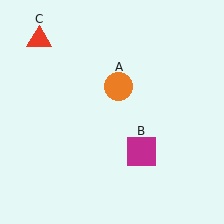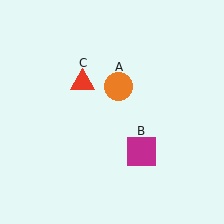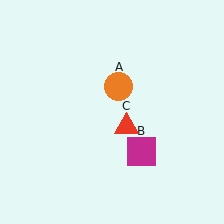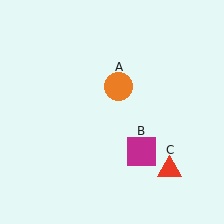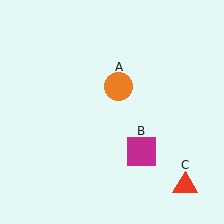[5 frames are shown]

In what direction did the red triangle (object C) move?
The red triangle (object C) moved down and to the right.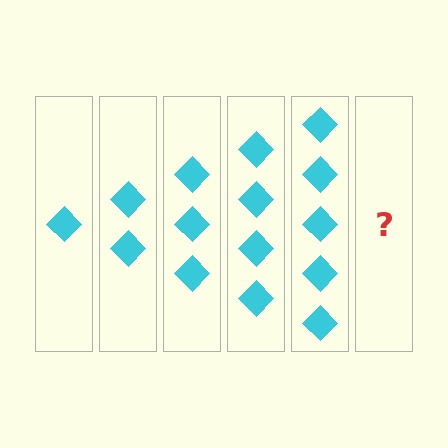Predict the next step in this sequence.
The next step is 6 diamonds.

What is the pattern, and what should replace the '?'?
The pattern is that each step adds one more diamond. The '?' should be 6 diamonds.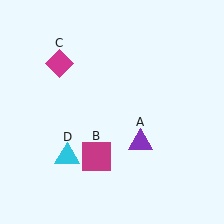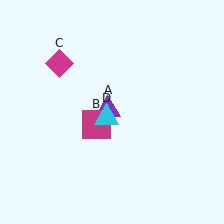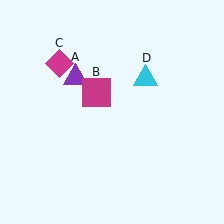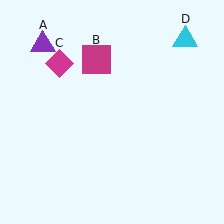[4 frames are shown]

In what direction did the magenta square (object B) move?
The magenta square (object B) moved up.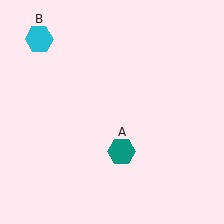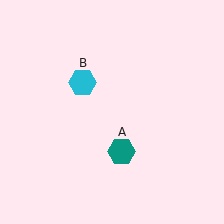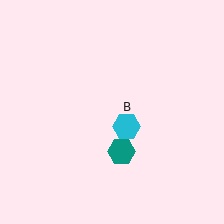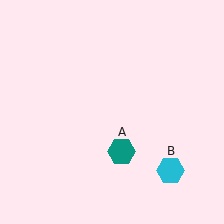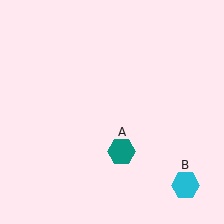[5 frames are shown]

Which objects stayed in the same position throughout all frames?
Teal hexagon (object A) remained stationary.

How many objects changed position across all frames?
1 object changed position: cyan hexagon (object B).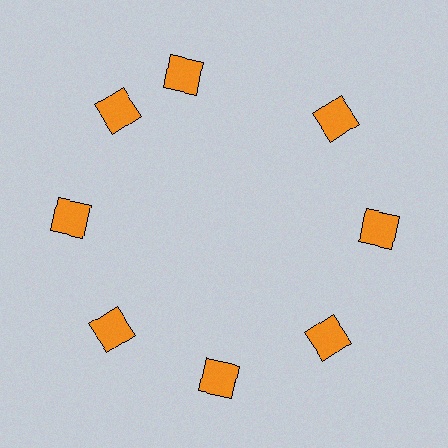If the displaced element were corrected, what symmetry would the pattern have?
It would have 8-fold rotational symmetry — the pattern would map onto itself every 45 degrees.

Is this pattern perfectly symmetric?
No. The 8 orange squares are arranged in a ring, but one element near the 12 o'clock position is rotated out of alignment along the ring, breaking the 8-fold rotational symmetry.